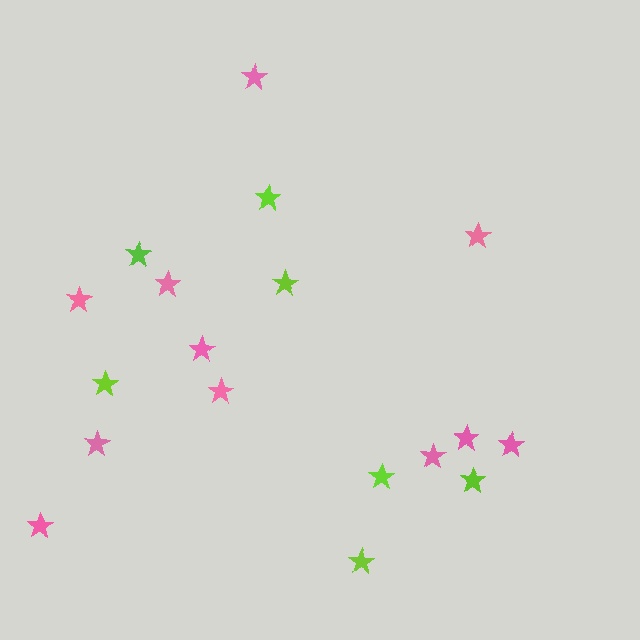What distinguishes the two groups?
There are 2 groups: one group of lime stars (7) and one group of pink stars (11).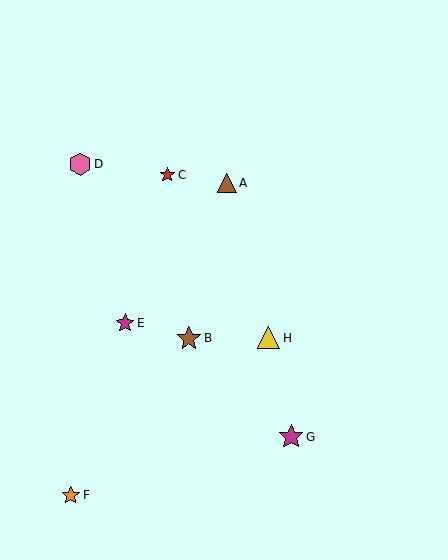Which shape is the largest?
The magenta star (labeled G) is the largest.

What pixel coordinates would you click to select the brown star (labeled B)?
Click at (189, 339) to select the brown star B.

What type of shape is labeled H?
Shape H is a yellow triangle.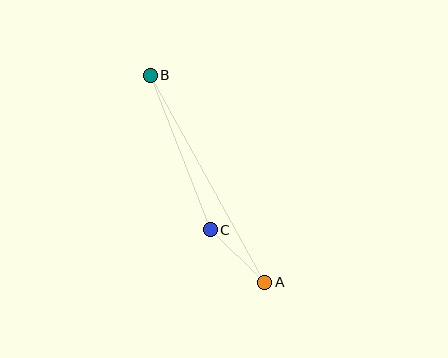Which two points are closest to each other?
Points A and C are closest to each other.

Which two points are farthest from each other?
Points A and B are farthest from each other.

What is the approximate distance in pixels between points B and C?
The distance between B and C is approximately 166 pixels.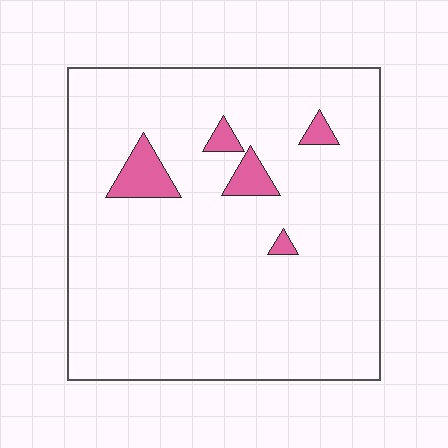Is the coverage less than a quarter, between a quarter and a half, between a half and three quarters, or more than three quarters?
Less than a quarter.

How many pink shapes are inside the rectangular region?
5.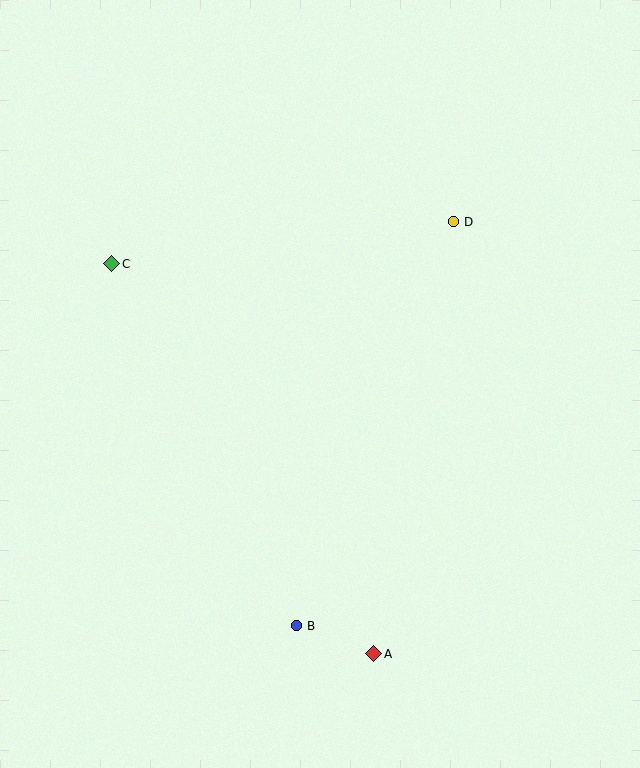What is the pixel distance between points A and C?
The distance between A and C is 470 pixels.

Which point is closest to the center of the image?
Point D at (454, 222) is closest to the center.